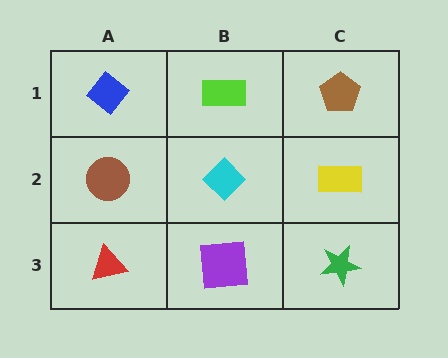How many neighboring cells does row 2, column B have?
4.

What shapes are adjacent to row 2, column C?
A brown pentagon (row 1, column C), a green star (row 3, column C), a cyan diamond (row 2, column B).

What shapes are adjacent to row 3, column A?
A brown circle (row 2, column A), a purple square (row 3, column B).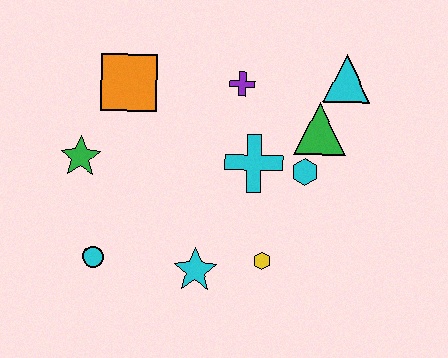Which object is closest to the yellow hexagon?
The cyan star is closest to the yellow hexagon.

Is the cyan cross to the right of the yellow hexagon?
No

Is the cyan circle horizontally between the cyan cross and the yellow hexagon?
No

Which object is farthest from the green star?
The cyan triangle is farthest from the green star.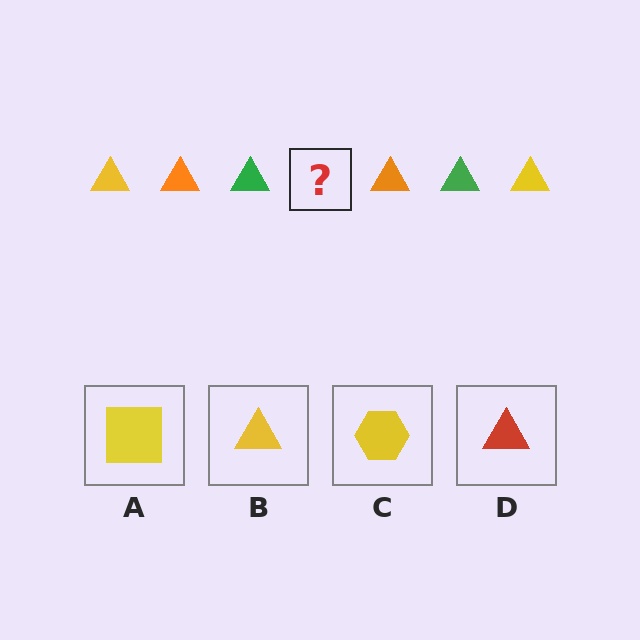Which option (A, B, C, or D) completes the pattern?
B.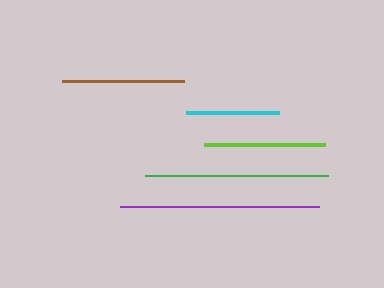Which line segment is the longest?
The purple line is the longest at approximately 199 pixels.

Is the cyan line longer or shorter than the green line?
The green line is longer than the cyan line.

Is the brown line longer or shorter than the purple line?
The purple line is longer than the brown line.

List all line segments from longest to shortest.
From longest to shortest: purple, green, brown, lime, cyan.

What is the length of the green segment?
The green segment is approximately 184 pixels long.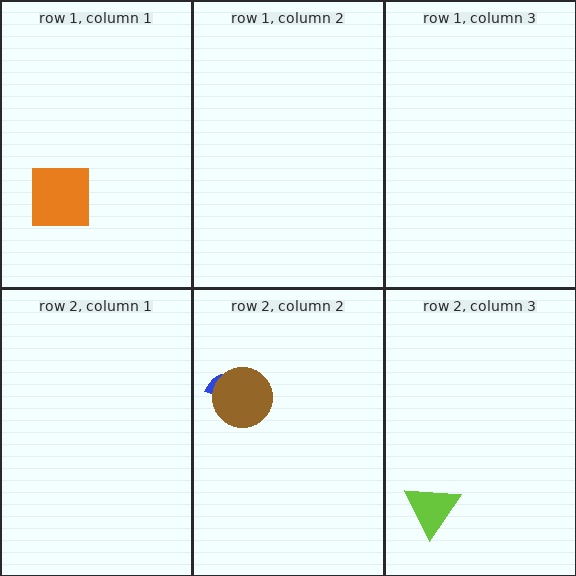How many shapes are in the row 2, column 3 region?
1.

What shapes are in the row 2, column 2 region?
The blue semicircle, the brown circle.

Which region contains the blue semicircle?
The row 2, column 2 region.